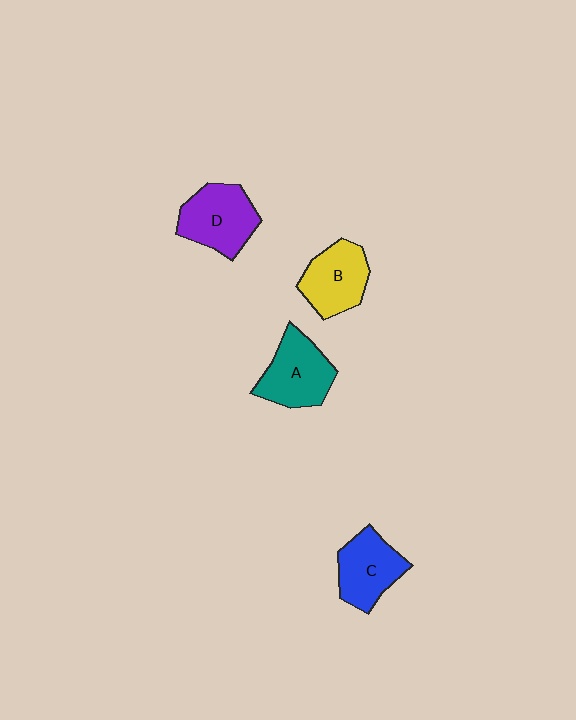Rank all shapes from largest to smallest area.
From largest to smallest: D (purple), A (teal), B (yellow), C (blue).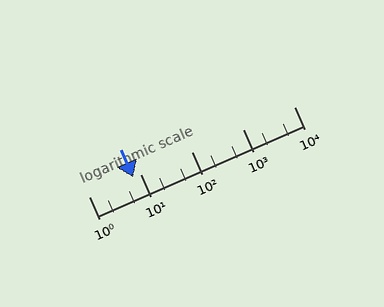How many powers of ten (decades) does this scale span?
The scale spans 4 decades, from 1 to 10000.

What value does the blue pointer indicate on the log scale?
The pointer indicates approximately 7.4.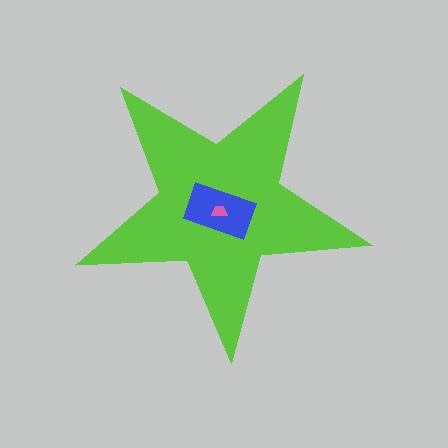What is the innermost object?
The pink trapezoid.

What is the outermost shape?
The lime star.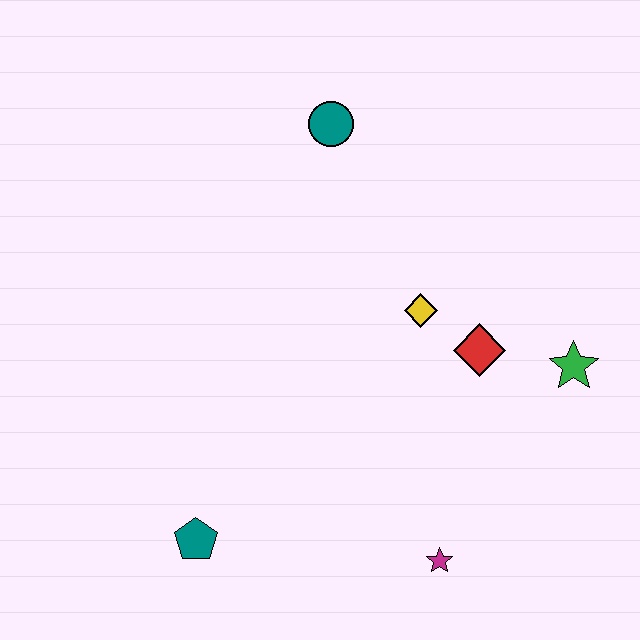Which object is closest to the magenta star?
The red diamond is closest to the magenta star.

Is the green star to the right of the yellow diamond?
Yes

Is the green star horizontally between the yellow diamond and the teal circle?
No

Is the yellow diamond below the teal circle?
Yes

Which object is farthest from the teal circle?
The magenta star is farthest from the teal circle.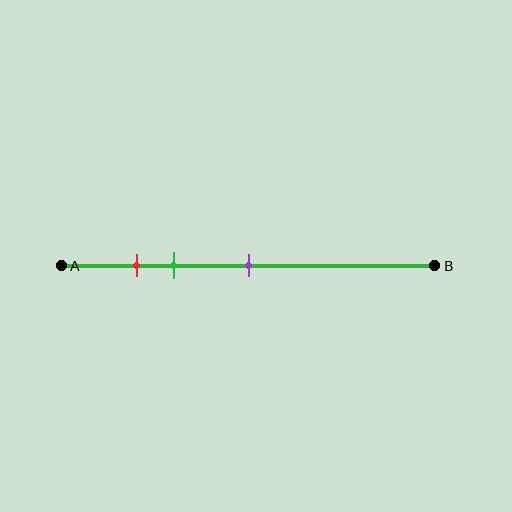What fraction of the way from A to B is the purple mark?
The purple mark is approximately 50% (0.5) of the way from A to B.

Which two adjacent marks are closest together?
The red and green marks are the closest adjacent pair.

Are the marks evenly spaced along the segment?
No, the marks are not evenly spaced.